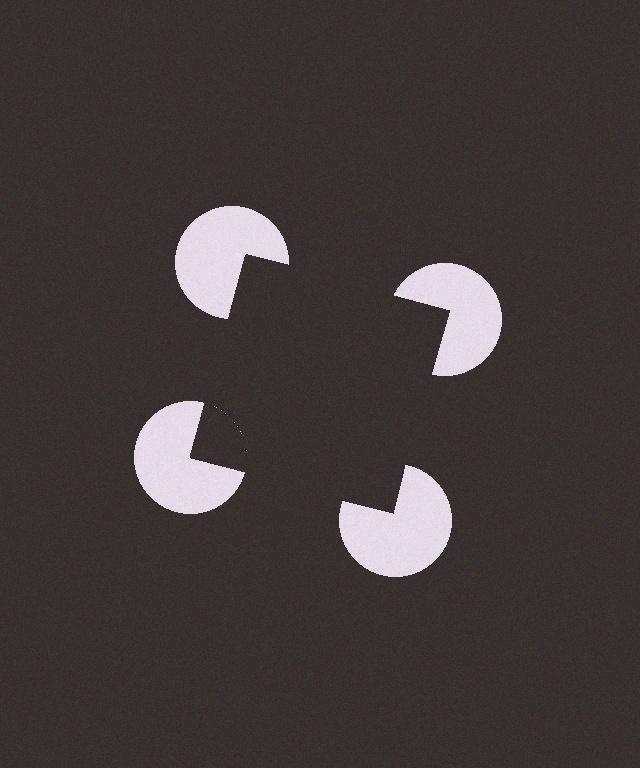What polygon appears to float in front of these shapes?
An illusory square — its edges are inferred from the aligned wedge cuts in the pac-man discs, not physically drawn.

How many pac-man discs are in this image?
There are 4 — one at each vertex of the illusory square.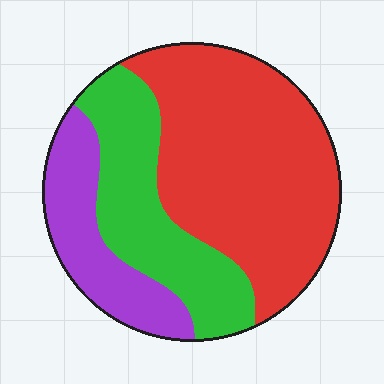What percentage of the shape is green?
Green takes up about one quarter (1/4) of the shape.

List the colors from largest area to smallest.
From largest to smallest: red, green, purple.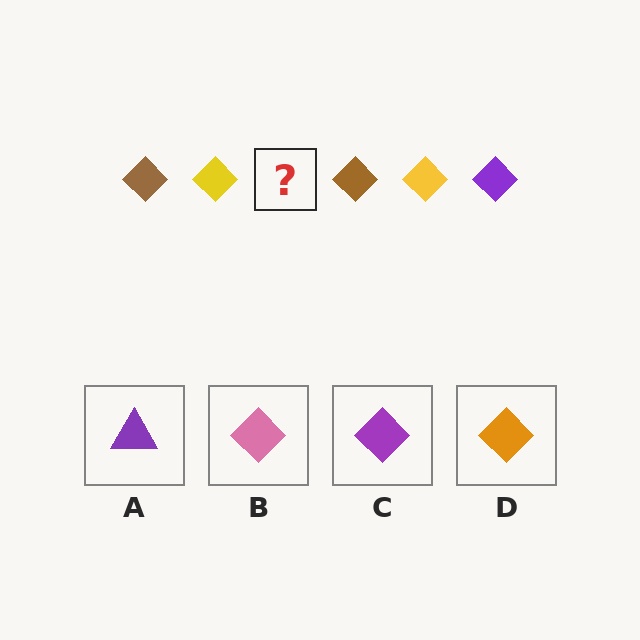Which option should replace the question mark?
Option C.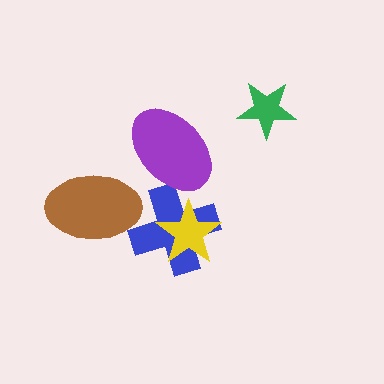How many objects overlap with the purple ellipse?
1 object overlaps with the purple ellipse.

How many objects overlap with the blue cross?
3 objects overlap with the blue cross.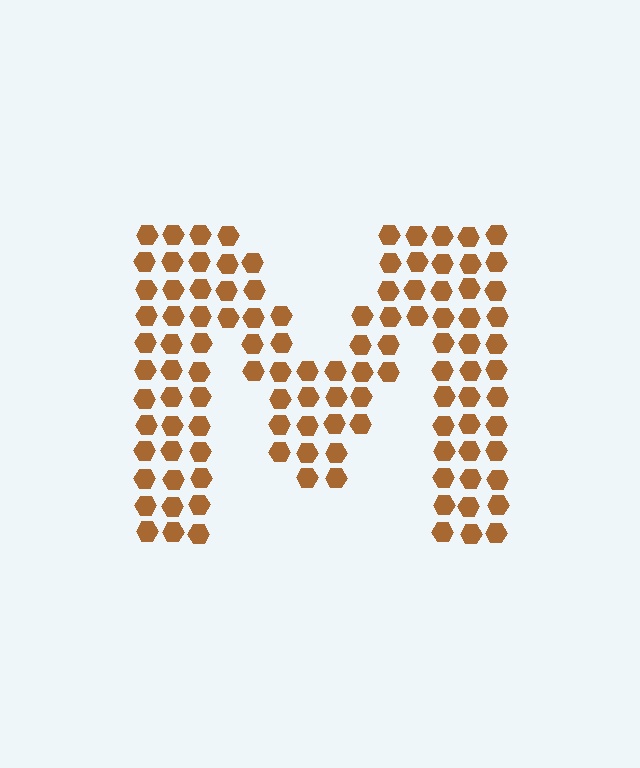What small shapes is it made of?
It is made of small hexagons.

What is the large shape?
The large shape is the letter M.